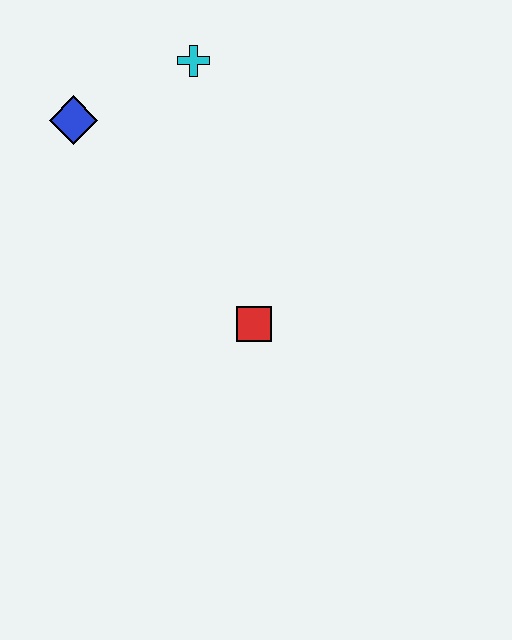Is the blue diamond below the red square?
No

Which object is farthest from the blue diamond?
The red square is farthest from the blue diamond.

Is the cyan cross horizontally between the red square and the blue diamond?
Yes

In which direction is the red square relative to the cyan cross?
The red square is below the cyan cross.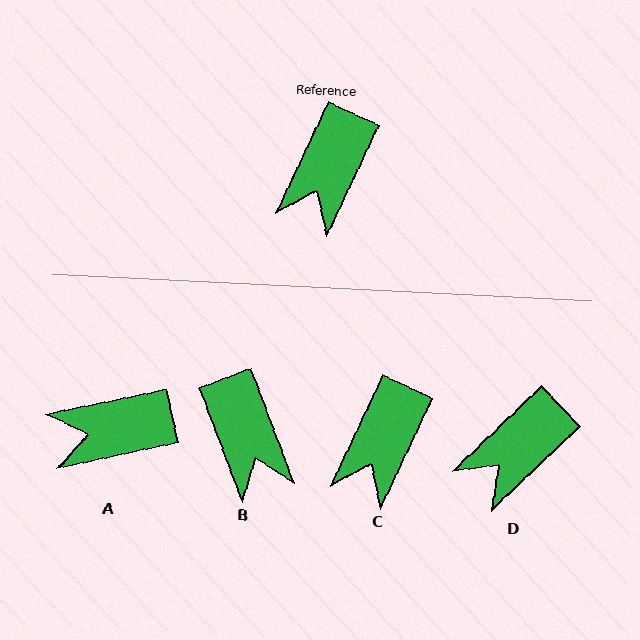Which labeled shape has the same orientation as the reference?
C.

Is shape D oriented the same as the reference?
No, it is off by about 21 degrees.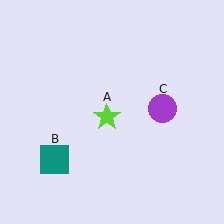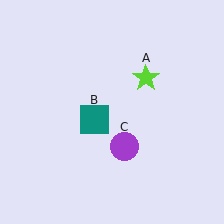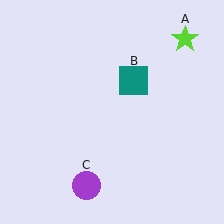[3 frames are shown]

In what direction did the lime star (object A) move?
The lime star (object A) moved up and to the right.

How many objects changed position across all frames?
3 objects changed position: lime star (object A), teal square (object B), purple circle (object C).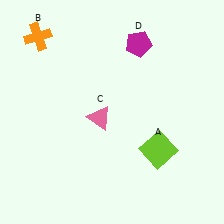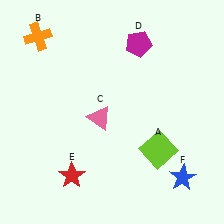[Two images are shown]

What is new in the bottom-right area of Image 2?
A blue star (F) was added in the bottom-right area of Image 2.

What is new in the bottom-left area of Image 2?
A red star (E) was added in the bottom-left area of Image 2.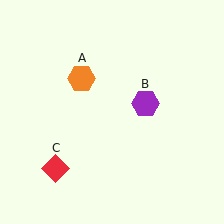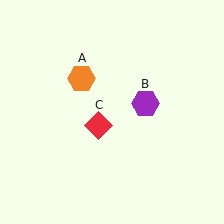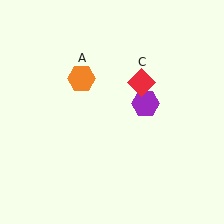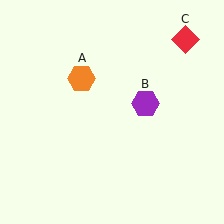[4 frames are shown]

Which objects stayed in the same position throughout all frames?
Orange hexagon (object A) and purple hexagon (object B) remained stationary.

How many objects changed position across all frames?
1 object changed position: red diamond (object C).